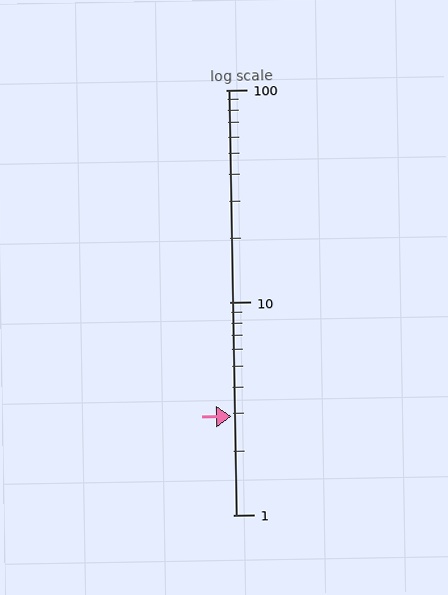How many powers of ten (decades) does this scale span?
The scale spans 2 decades, from 1 to 100.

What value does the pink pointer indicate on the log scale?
The pointer indicates approximately 2.9.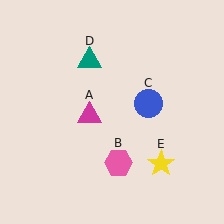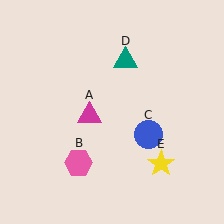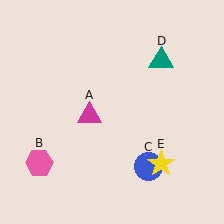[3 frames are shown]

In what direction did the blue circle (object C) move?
The blue circle (object C) moved down.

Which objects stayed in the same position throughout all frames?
Magenta triangle (object A) and yellow star (object E) remained stationary.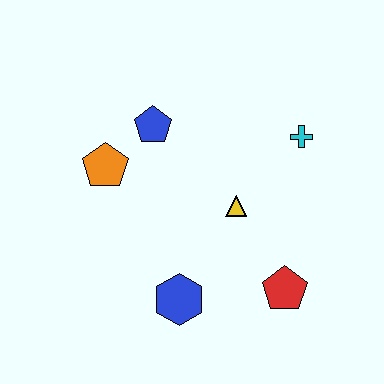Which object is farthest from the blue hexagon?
The cyan cross is farthest from the blue hexagon.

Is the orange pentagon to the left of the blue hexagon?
Yes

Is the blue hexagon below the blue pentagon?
Yes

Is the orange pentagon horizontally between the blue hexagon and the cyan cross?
No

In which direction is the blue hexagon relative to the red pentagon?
The blue hexagon is to the left of the red pentagon.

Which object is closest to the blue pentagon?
The orange pentagon is closest to the blue pentagon.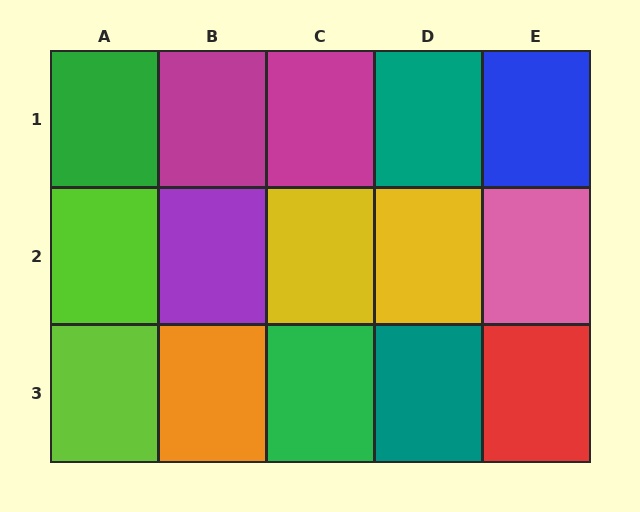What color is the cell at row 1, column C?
Magenta.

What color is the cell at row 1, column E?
Blue.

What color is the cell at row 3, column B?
Orange.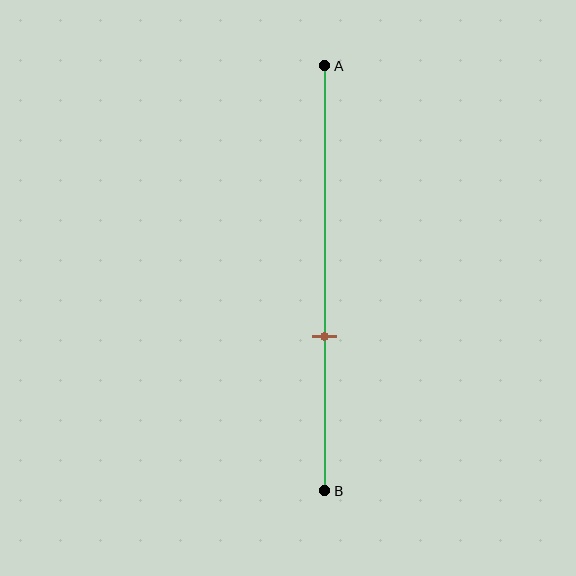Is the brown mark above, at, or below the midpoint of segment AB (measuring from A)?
The brown mark is below the midpoint of segment AB.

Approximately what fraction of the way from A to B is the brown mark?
The brown mark is approximately 65% of the way from A to B.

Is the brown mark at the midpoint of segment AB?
No, the mark is at about 65% from A, not at the 50% midpoint.